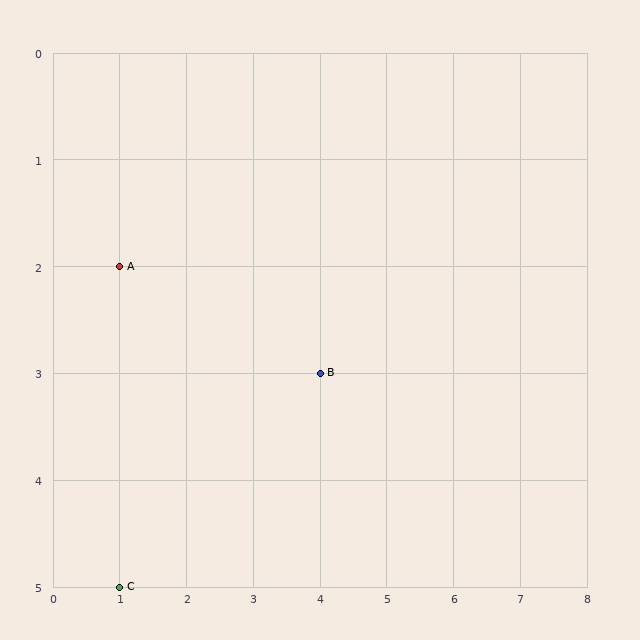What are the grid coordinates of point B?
Point B is at grid coordinates (4, 3).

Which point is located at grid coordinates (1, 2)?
Point A is at (1, 2).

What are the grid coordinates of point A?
Point A is at grid coordinates (1, 2).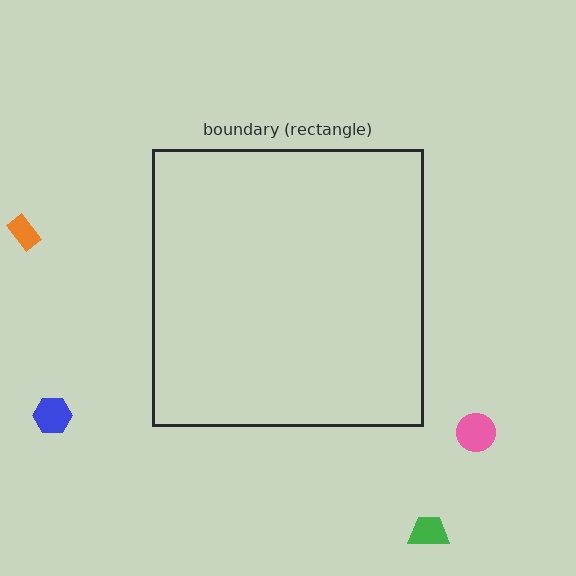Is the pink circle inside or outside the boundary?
Outside.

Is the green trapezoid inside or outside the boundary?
Outside.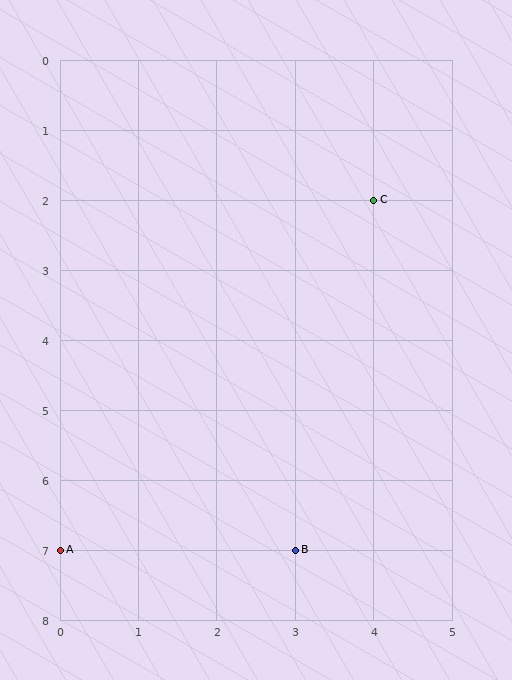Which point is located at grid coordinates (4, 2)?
Point C is at (4, 2).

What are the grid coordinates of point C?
Point C is at grid coordinates (4, 2).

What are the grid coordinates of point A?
Point A is at grid coordinates (0, 7).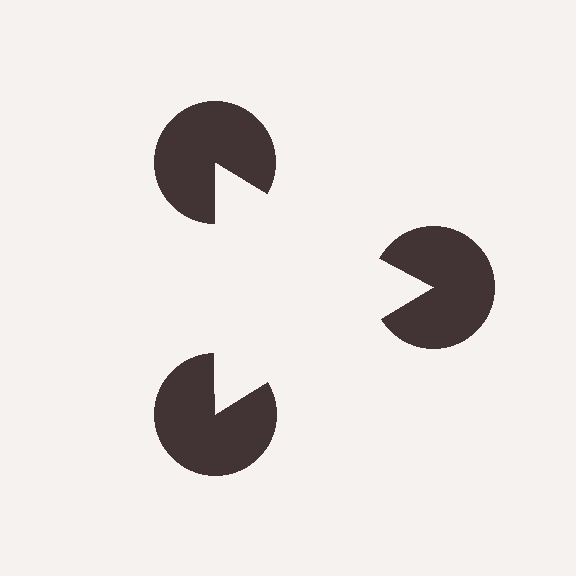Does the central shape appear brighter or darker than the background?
It typically appears slightly brighter than the background, even though no actual brightness change is drawn.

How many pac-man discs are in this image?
There are 3 — one at each vertex of the illusory triangle.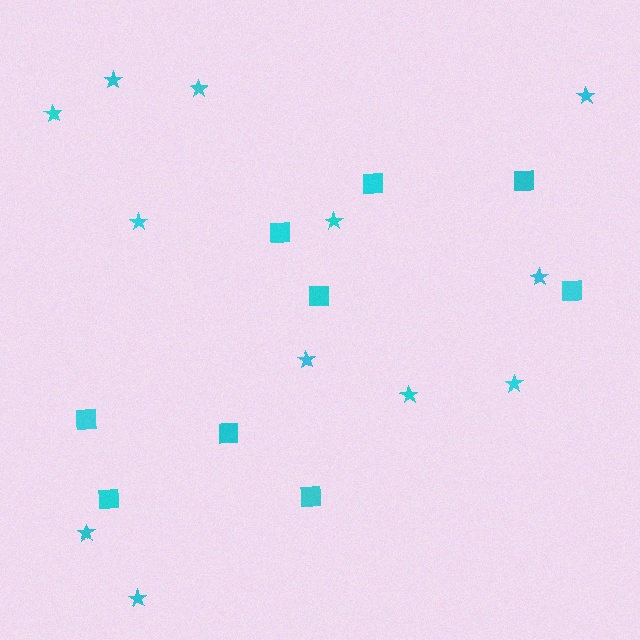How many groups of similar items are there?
There are 2 groups: one group of stars (12) and one group of squares (9).